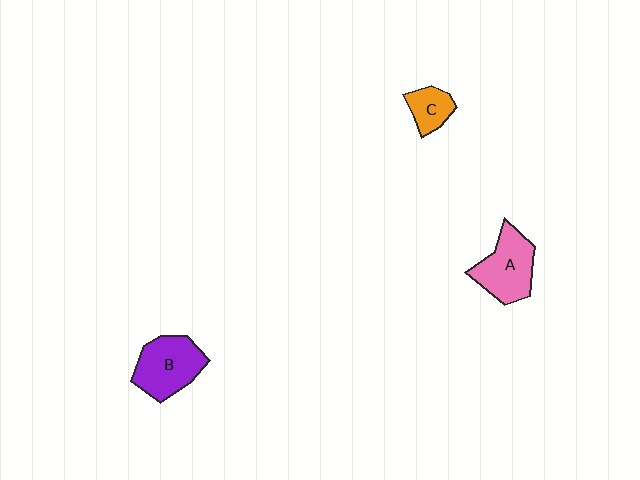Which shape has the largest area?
Shape B (purple).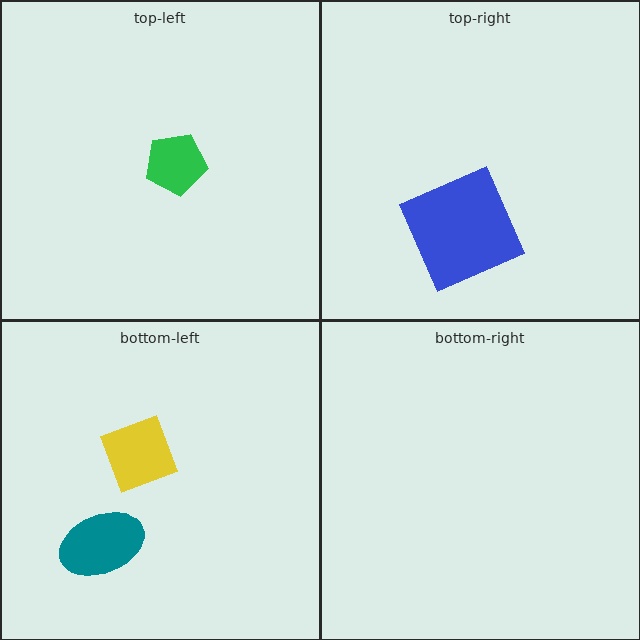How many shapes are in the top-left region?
1.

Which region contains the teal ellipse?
The bottom-left region.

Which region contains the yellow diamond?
The bottom-left region.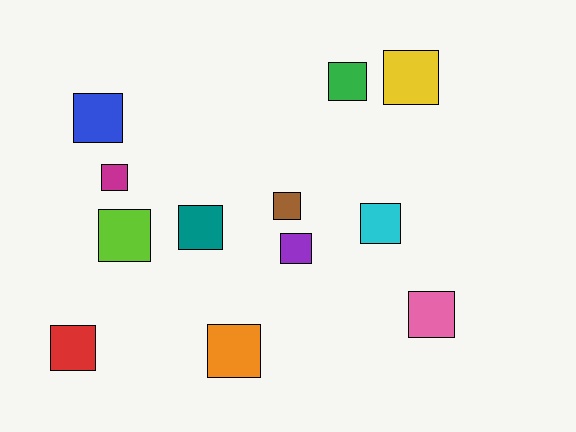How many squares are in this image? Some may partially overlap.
There are 12 squares.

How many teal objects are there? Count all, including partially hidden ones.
There is 1 teal object.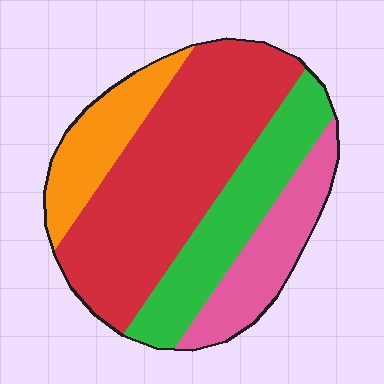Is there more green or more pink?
Green.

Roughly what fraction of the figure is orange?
Orange takes up about one eighth (1/8) of the figure.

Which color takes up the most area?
Red, at roughly 45%.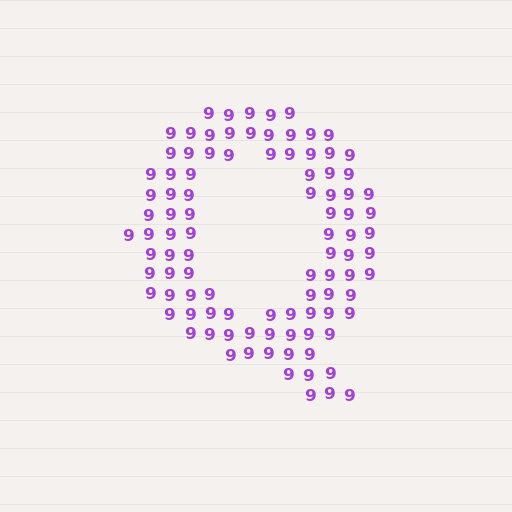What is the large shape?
The large shape is the letter Q.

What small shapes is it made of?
It is made of small digit 9's.